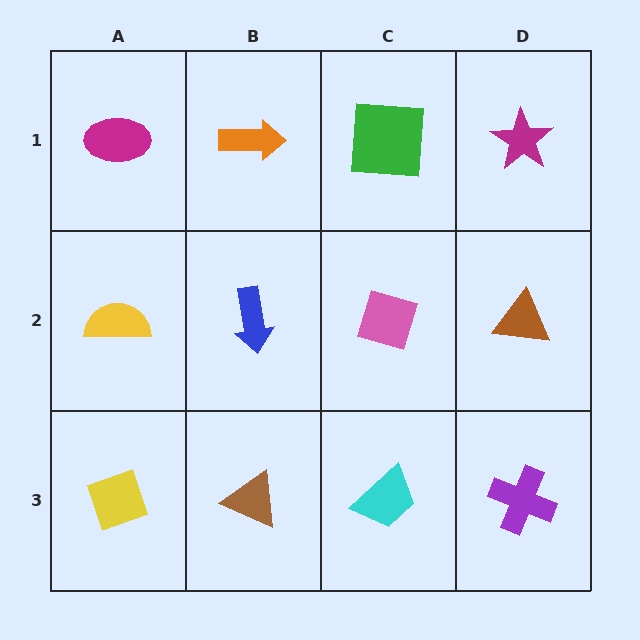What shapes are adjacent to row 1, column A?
A yellow semicircle (row 2, column A), an orange arrow (row 1, column B).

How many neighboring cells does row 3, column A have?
2.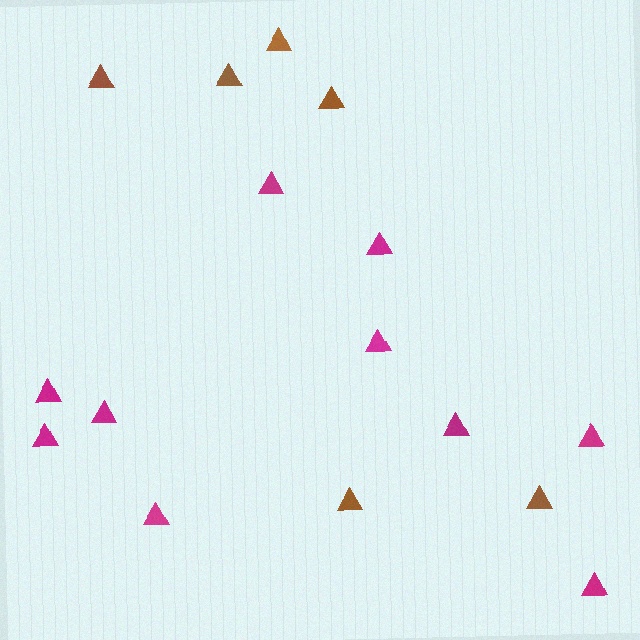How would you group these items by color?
There are 2 groups: one group of brown triangles (6) and one group of magenta triangles (10).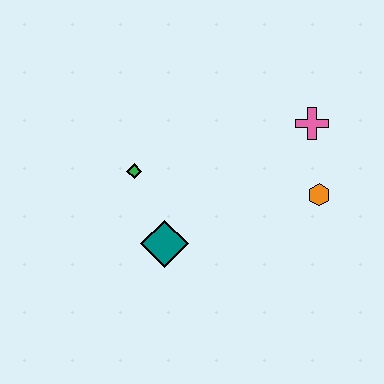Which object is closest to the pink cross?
The orange hexagon is closest to the pink cross.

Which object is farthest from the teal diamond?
The pink cross is farthest from the teal diamond.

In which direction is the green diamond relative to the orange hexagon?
The green diamond is to the left of the orange hexagon.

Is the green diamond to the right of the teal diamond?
No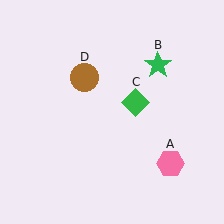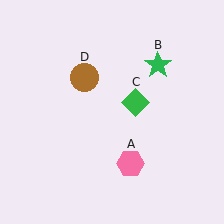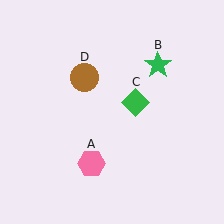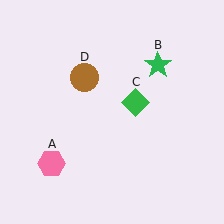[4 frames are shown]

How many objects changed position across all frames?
1 object changed position: pink hexagon (object A).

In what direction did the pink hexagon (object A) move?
The pink hexagon (object A) moved left.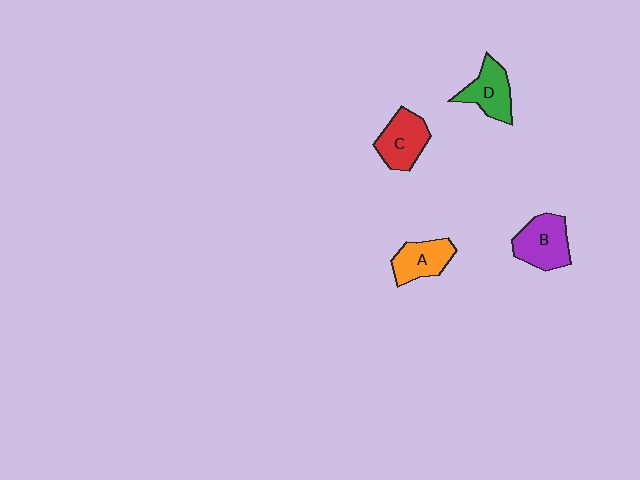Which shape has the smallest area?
Shape A (orange).